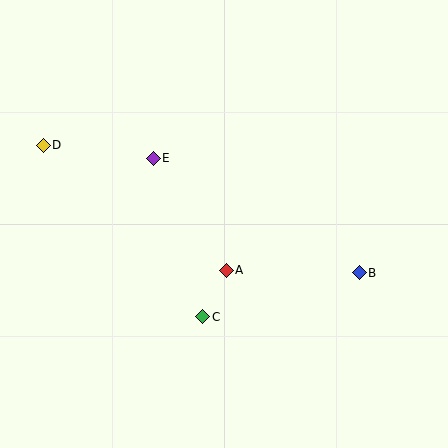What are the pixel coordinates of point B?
Point B is at (359, 273).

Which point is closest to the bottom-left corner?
Point C is closest to the bottom-left corner.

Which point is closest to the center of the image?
Point A at (226, 270) is closest to the center.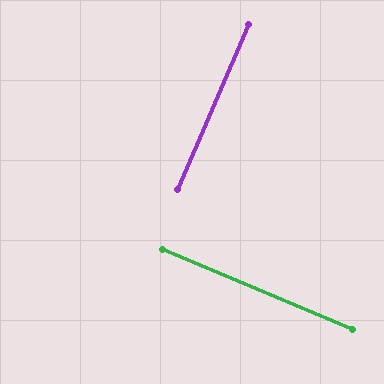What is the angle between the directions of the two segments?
Approximately 90 degrees.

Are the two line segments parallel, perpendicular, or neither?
Perpendicular — they meet at approximately 90°.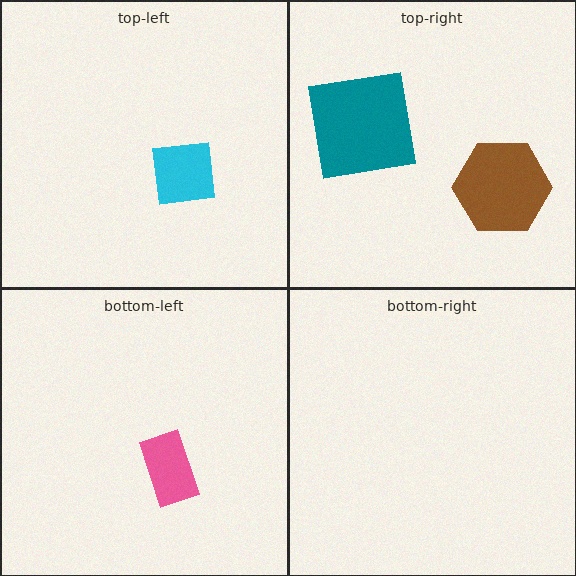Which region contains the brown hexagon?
The top-right region.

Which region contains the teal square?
The top-right region.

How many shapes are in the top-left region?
1.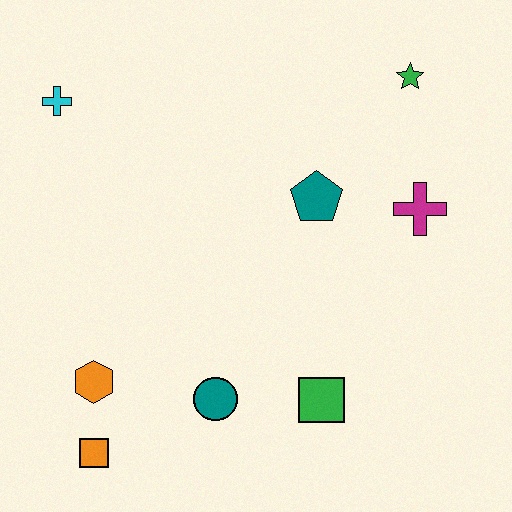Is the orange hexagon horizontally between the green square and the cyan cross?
Yes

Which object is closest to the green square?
The teal circle is closest to the green square.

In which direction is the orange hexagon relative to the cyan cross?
The orange hexagon is below the cyan cross.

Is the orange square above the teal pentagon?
No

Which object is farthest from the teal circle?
The green star is farthest from the teal circle.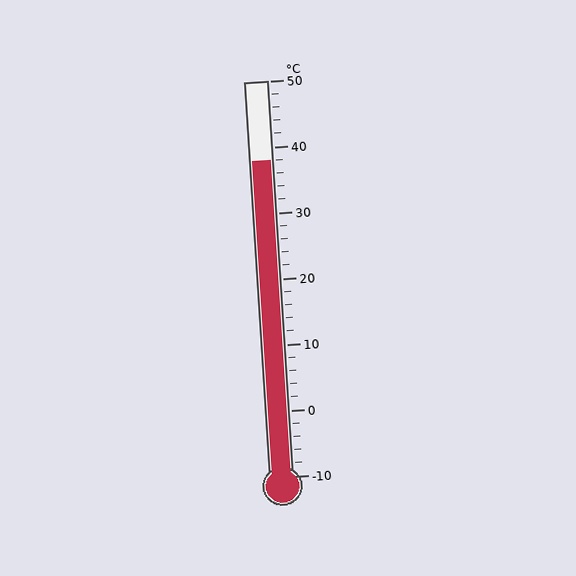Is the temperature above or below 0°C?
The temperature is above 0°C.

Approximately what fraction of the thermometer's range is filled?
The thermometer is filled to approximately 80% of its range.